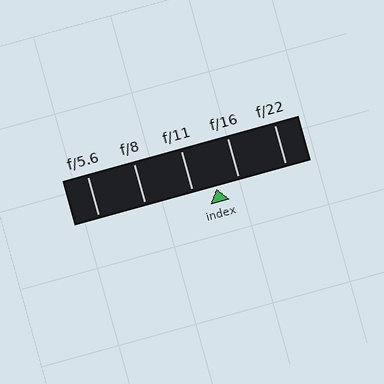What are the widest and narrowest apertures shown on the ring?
The widest aperture shown is f/5.6 and the narrowest is f/22.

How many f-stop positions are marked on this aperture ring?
There are 5 f-stop positions marked.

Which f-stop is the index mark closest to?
The index mark is closest to f/16.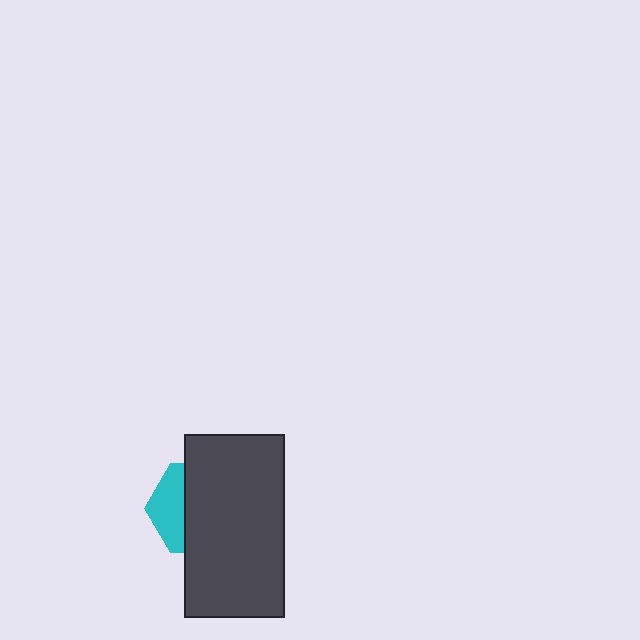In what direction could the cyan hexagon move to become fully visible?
The cyan hexagon could move left. That would shift it out from behind the dark gray rectangle entirely.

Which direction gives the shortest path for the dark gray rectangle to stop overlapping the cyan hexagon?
Moving right gives the shortest separation.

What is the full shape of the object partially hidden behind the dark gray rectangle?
The partially hidden object is a cyan hexagon.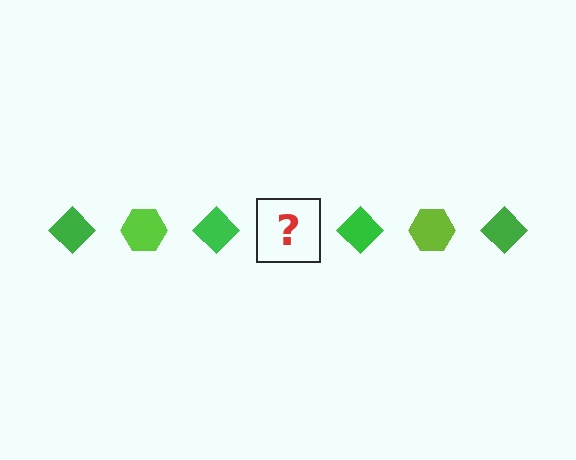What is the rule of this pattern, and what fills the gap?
The rule is that the pattern alternates between green diamond and lime hexagon. The gap should be filled with a lime hexagon.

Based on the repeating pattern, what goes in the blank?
The blank should be a lime hexagon.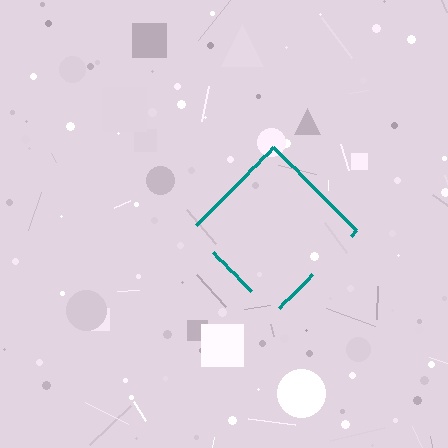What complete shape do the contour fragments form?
The contour fragments form a diamond.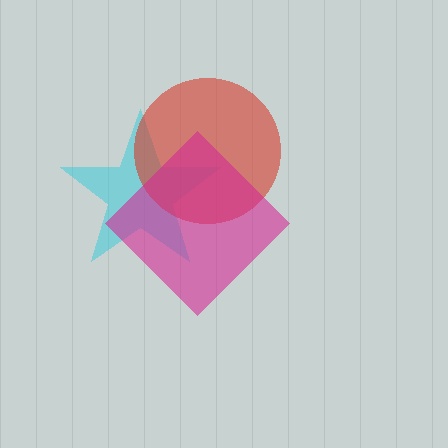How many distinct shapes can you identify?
There are 3 distinct shapes: a cyan star, a red circle, a magenta diamond.